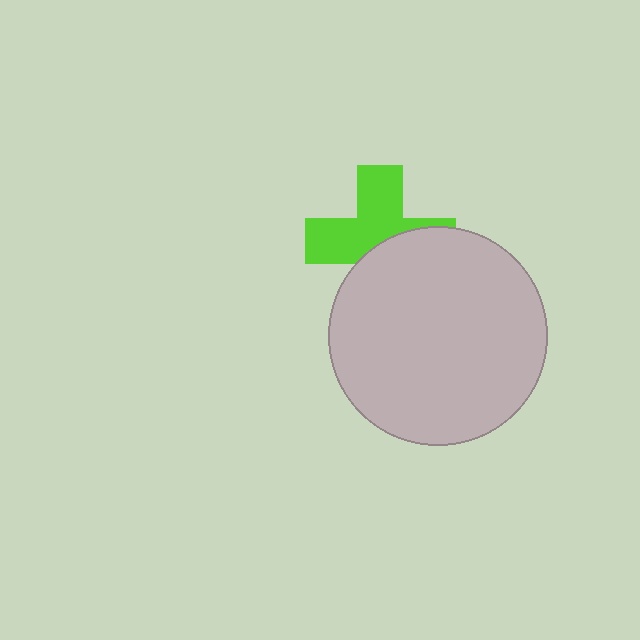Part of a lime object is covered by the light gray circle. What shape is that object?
It is a cross.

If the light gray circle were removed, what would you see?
You would see the complete lime cross.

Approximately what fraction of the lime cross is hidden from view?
Roughly 45% of the lime cross is hidden behind the light gray circle.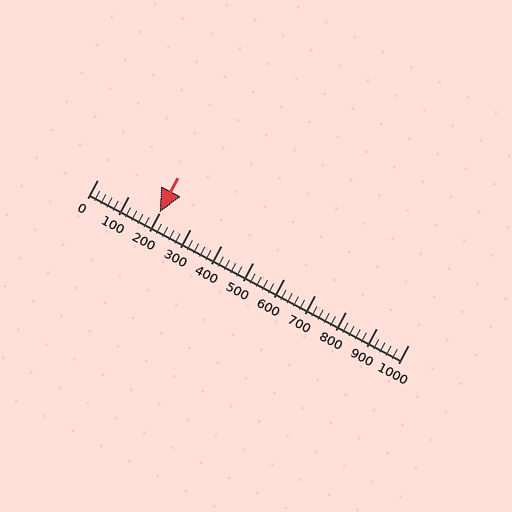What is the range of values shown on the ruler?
The ruler shows values from 0 to 1000.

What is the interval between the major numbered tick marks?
The major tick marks are spaced 100 units apart.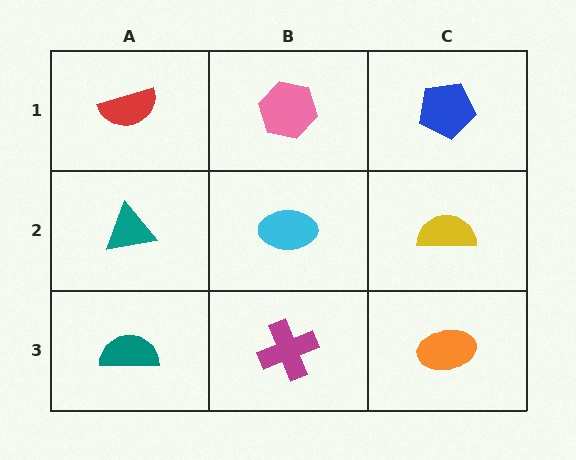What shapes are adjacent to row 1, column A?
A teal triangle (row 2, column A), a pink hexagon (row 1, column B).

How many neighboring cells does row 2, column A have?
3.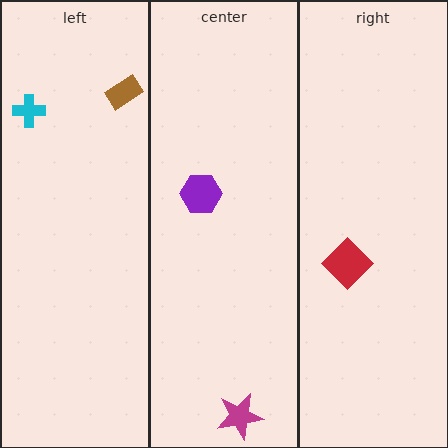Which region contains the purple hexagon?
The center region.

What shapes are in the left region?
The brown rectangle, the cyan cross.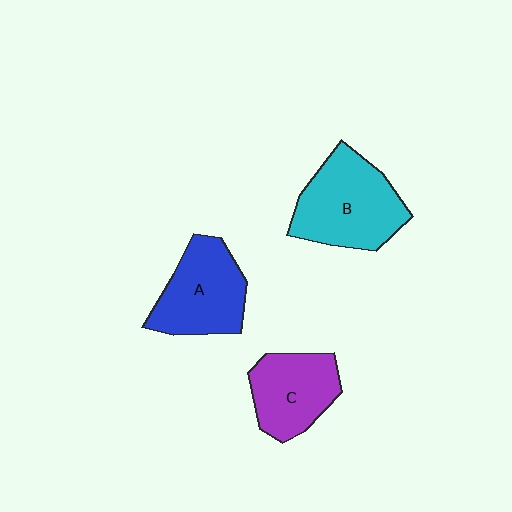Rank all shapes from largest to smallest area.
From largest to smallest: B (cyan), A (blue), C (purple).